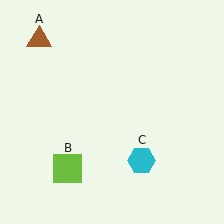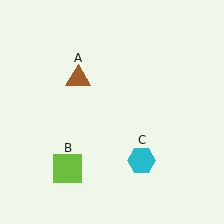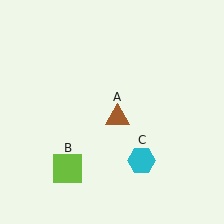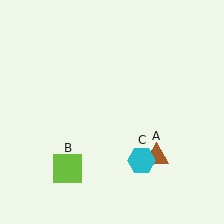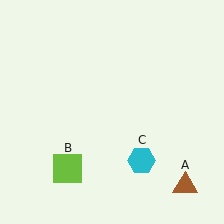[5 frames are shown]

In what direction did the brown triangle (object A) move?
The brown triangle (object A) moved down and to the right.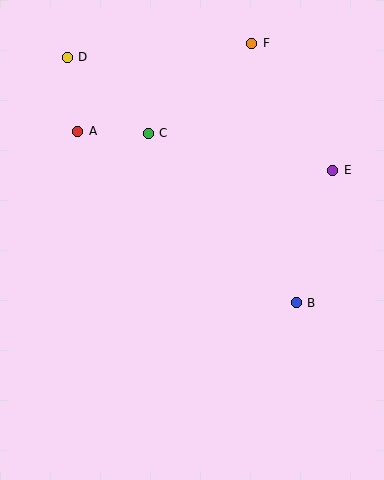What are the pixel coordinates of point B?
Point B is at (296, 303).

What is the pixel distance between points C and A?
The distance between C and A is 70 pixels.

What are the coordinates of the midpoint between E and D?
The midpoint between E and D is at (200, 114).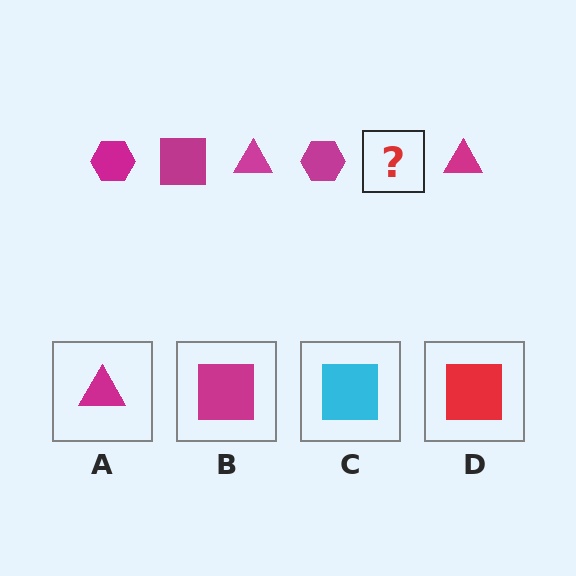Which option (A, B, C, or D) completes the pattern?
B.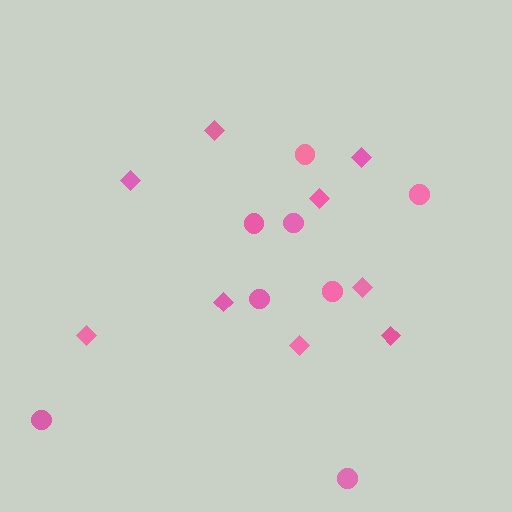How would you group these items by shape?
There are 2 groups: one group of diamonds (9) and one group of circles (8).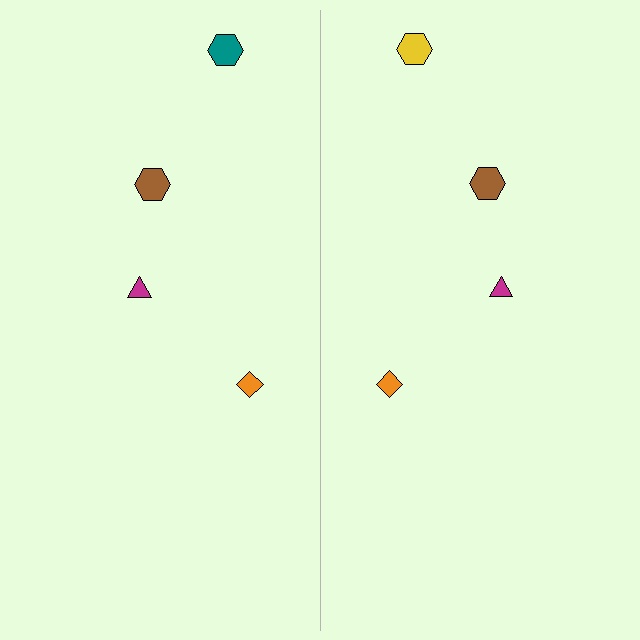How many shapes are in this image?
There are 8 shapes in this image.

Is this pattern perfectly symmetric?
No, the pattern is not perfectly symmetric. The yellow hexagon on the right side breaks the symmetry — its mirror counterpart is teal.